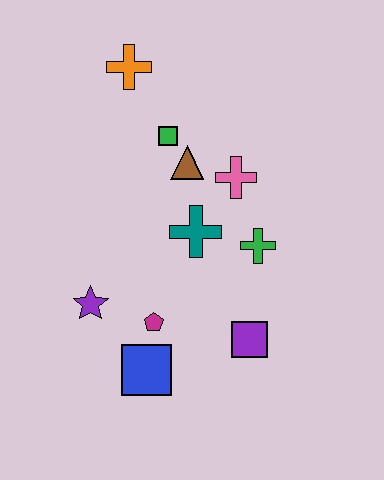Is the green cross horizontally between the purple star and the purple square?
No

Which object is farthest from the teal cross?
The orange cross is farthest from the teal cross.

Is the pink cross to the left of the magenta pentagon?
No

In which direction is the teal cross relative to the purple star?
The teal cross is to the right of the purple star.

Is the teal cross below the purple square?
No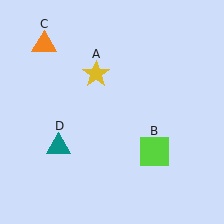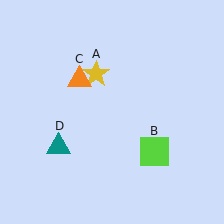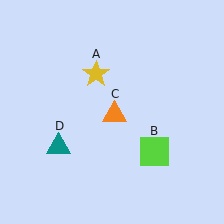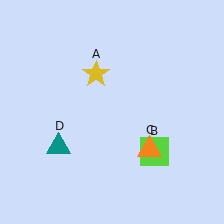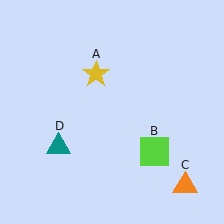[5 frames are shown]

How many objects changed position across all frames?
1 object changed position: orange triangle (object C).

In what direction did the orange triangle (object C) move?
The orange triangle (object C) moved down and to the right.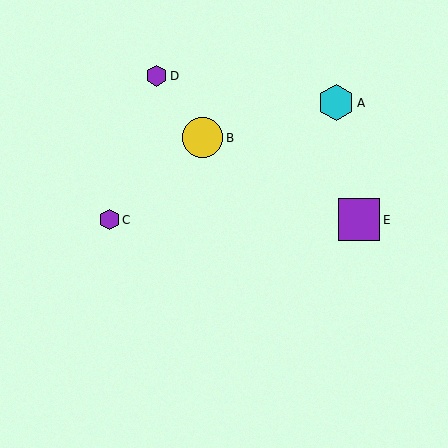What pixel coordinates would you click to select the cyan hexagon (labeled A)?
Click at (336, 103) to select the cyan hexagon A.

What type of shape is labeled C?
Shape C is a purple hexagon.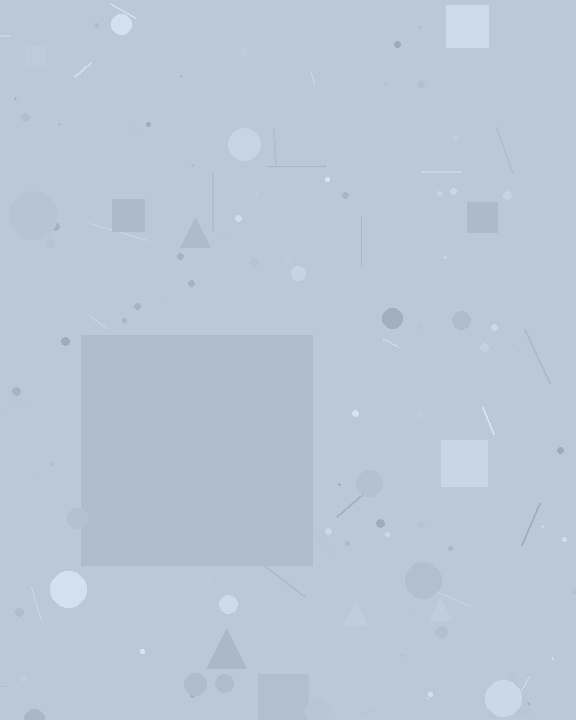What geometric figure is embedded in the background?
A square is embedded in the background.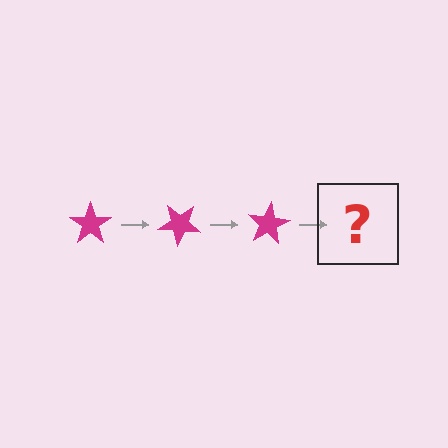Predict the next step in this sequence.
The next step is a magenta star rotated 120 degrees.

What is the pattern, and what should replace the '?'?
The pattern is that the star rotates 40 degrees each step. The '?' should be a magenta star rotated 120 degrees.